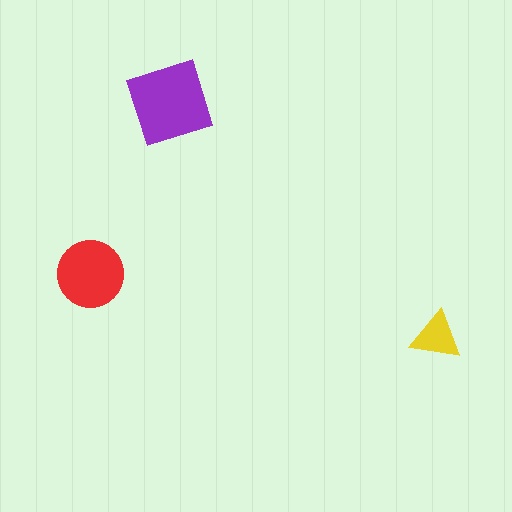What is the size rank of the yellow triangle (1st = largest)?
3rd.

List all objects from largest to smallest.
The purple diamond, the red circle, the yellow triangle.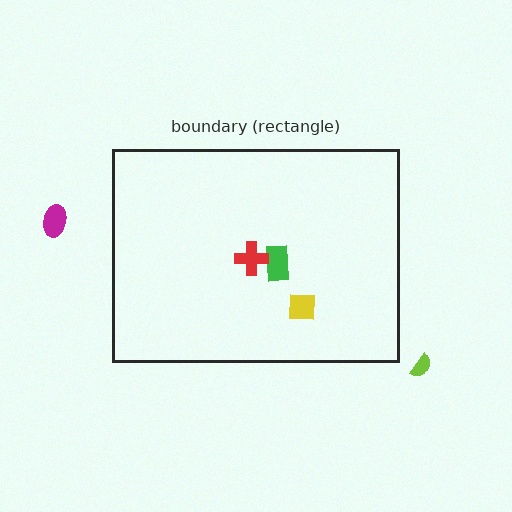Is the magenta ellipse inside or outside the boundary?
Outside.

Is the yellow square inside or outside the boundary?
Inside.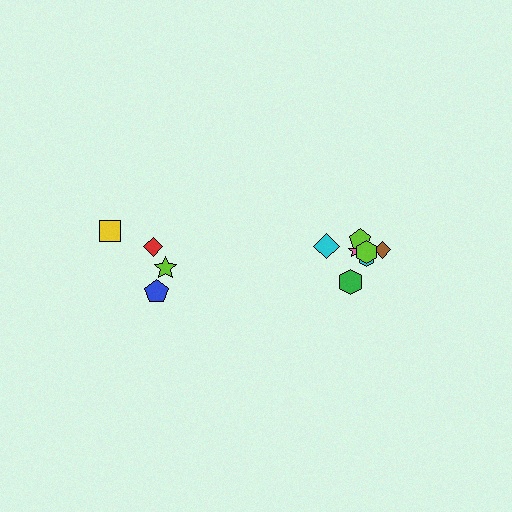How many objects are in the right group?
There are 7 objects.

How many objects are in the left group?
There are 4 objects.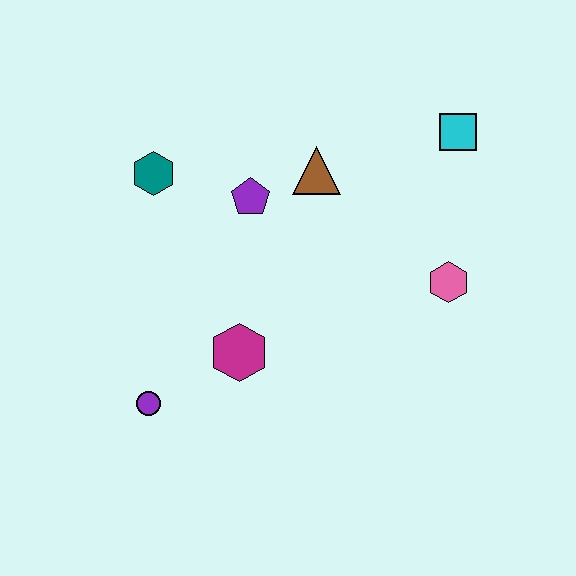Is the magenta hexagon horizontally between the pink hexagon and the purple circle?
Yes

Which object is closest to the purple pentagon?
The brown triangle is closest to the purple pentagon.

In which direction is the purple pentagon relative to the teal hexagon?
The purple pentagon is to the right of the teal hexagon.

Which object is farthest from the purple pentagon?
The purple circle is farthest from the purple pentagon.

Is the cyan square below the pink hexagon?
No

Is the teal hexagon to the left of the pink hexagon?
Yes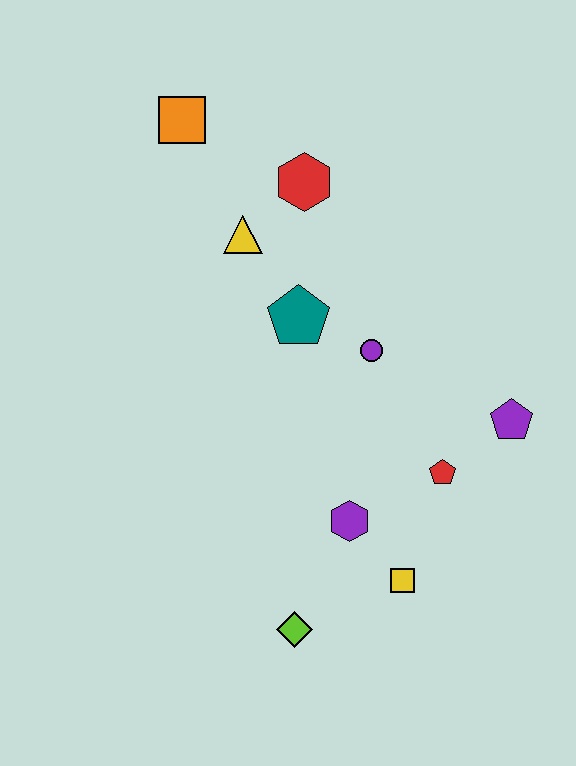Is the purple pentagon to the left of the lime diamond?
No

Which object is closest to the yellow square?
The purple hexagon is closest to the yellow square.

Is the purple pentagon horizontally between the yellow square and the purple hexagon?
No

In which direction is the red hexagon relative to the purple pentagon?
The red hexagon is above the purple pentagon.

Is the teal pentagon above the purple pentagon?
Yes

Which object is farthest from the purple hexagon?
The orange square is farthest from the purple hexagon.